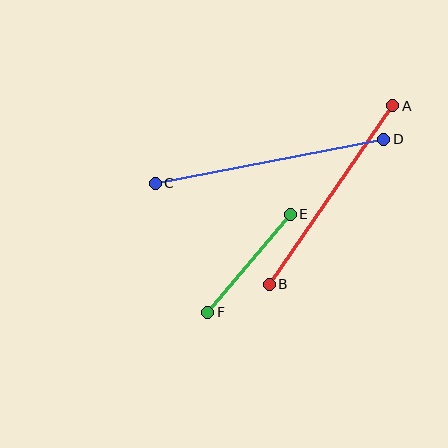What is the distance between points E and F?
The distance is approximately 128 pixels.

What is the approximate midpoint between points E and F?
The midpoint is at approximately (249, 263) pixels.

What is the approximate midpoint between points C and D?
The midpoint is at approximately (270, 161) pixels.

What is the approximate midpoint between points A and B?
The midpoint is at approximately (331, 195) pixels.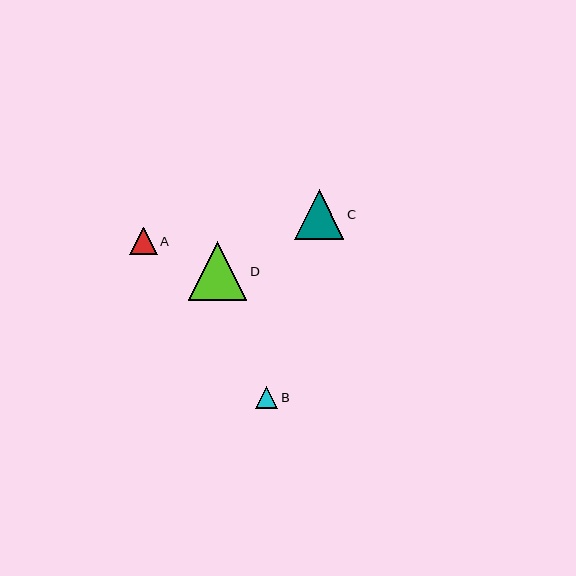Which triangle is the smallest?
Triangle B is the smallest with a size of approximately 22 pixels.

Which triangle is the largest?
Triangle D is the largest with a size of approximately 58 pixels.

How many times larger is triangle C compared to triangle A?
Triangle C is approximately 1.8 times the size of triangle A.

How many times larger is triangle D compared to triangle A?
Triangle D is approximately 2.1 times the size of triangle A.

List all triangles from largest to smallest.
From largest to smallest: D, C, A, B.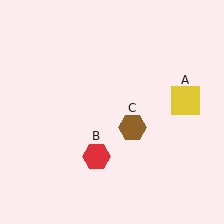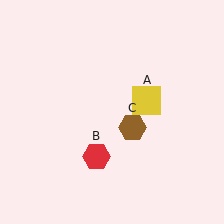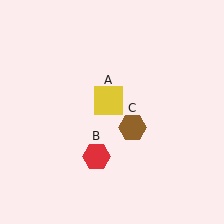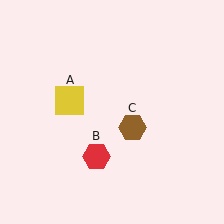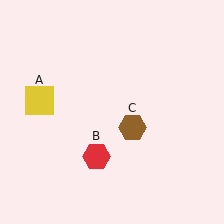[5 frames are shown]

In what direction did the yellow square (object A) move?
The yellow square (object A) moved left.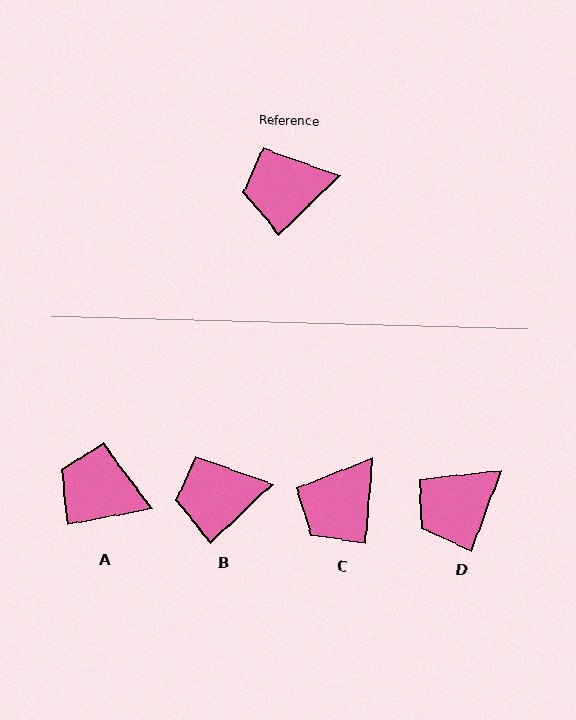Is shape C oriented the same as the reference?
No, it is off by about 42 degrees.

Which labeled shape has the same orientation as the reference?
B.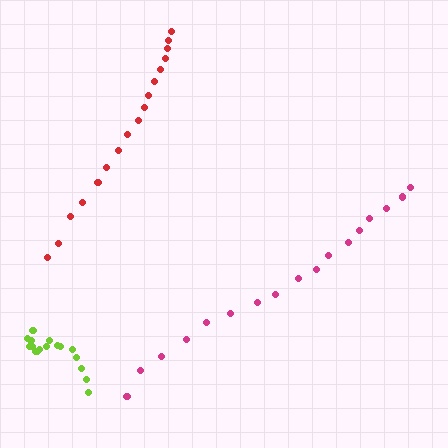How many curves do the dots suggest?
There are 3 distinct paths.